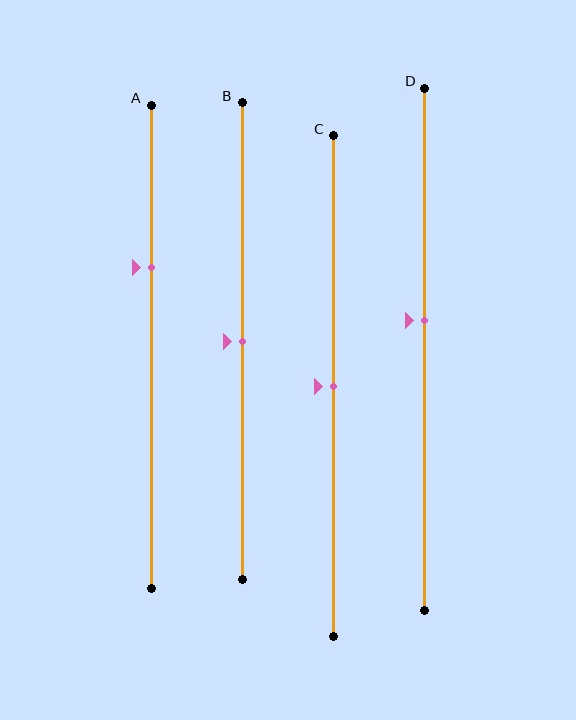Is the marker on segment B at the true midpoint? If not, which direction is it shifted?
Yes, the marker on segment B is at the true midpoint.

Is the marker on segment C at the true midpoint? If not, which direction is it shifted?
Yes, the marker on segment C is at the true midpoint.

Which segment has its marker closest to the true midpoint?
Segment B has its marker closest to the true midpoint.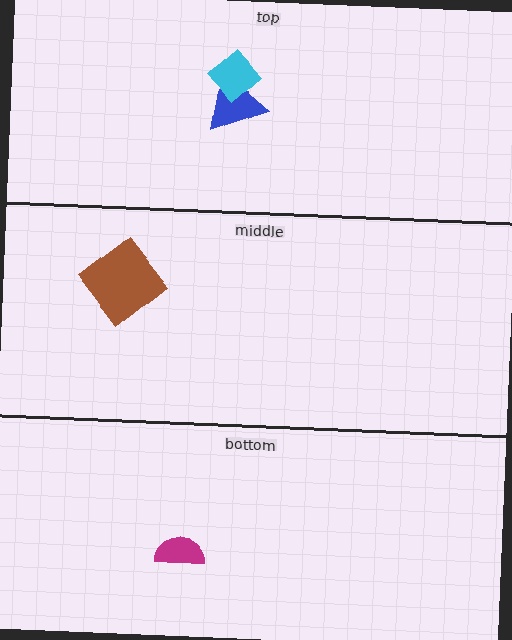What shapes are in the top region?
The blue triangle, the cyan diamond.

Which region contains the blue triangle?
The top region.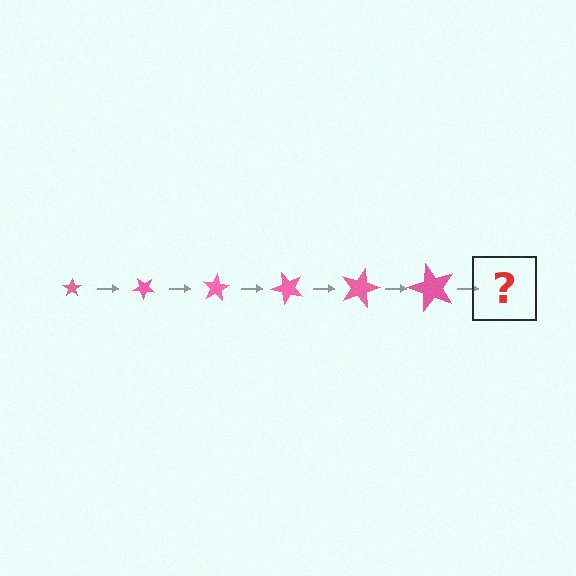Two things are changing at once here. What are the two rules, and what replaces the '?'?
The two rules are that the star grows larger each step and it rotates 40 degrees each step. The '?' should be a star, larger than the previous one and rotated 240 degrees from the start.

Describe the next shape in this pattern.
It should be a star, larger than the previous one and rotated 240 degrees from the start.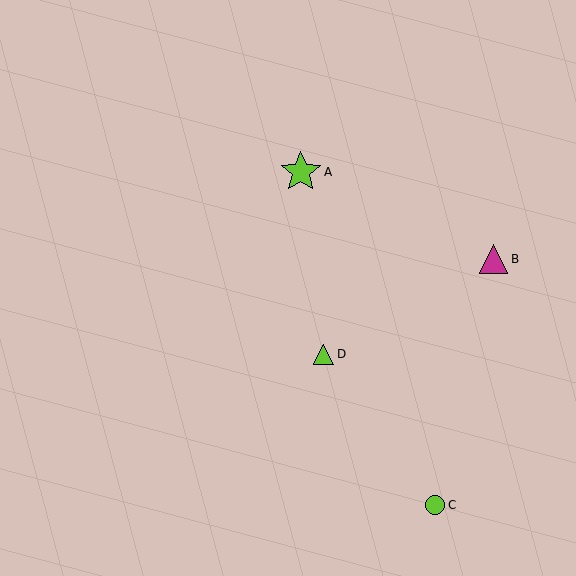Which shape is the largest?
The lime star (labeled A) is the largest.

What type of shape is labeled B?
Shape B is a magenta triangle.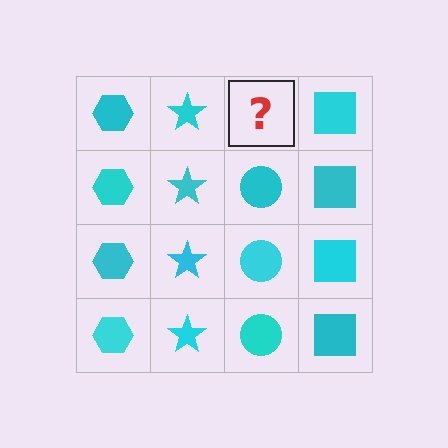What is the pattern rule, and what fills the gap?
The rule is that each column has a consistent shape. The gap should be filled with a cyan circle.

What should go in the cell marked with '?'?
The missing cell should contain a cyan circle.